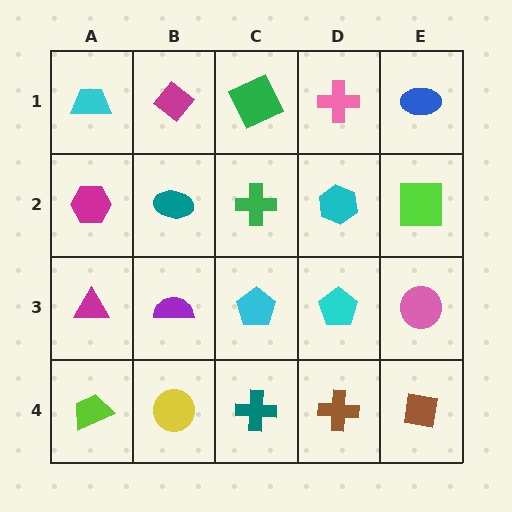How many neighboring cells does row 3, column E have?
3.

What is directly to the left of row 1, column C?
A magenta diamond.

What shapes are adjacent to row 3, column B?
A teal ellipse (row 2, column B), a yellow circle (row 4, column B), a magenta triangle (row 3, column A), a cyan pentagon (row 3, column C).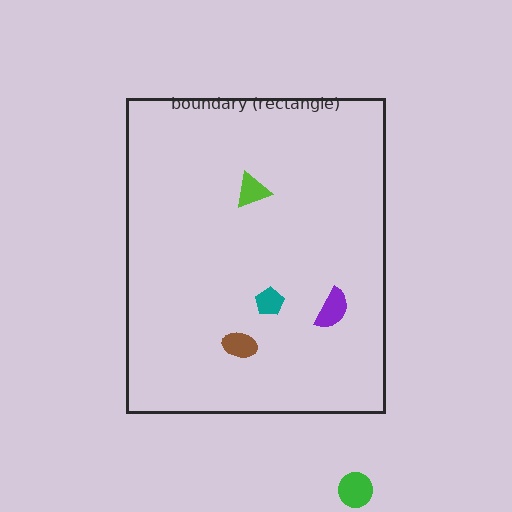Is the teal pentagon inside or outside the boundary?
Inside.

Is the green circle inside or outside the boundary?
Outside.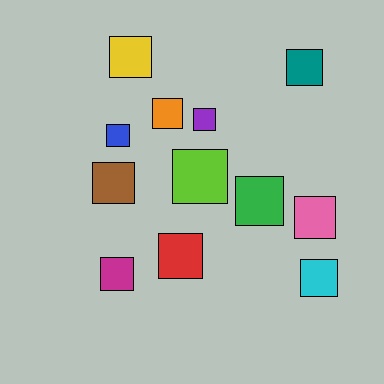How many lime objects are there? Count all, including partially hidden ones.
There is 1 lime object.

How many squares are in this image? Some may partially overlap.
There are 12 squares.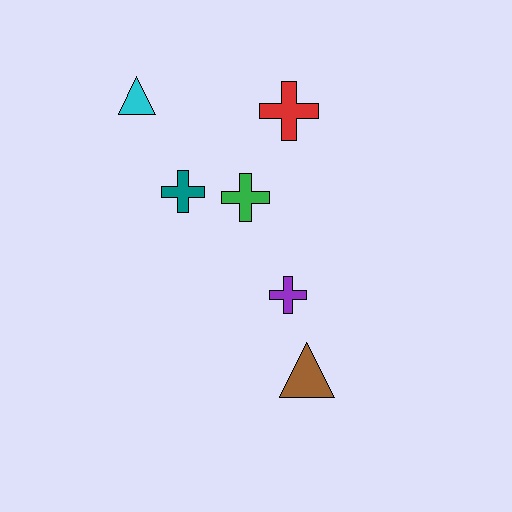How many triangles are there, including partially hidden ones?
There are 2 triangles.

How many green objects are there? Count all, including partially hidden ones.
There is 1 green object.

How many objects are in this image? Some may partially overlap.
There are 6 objects.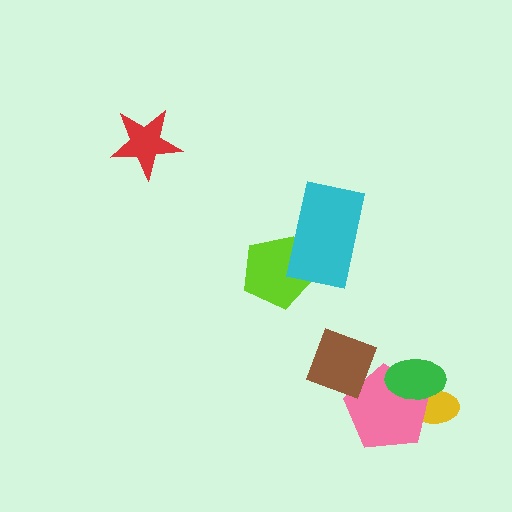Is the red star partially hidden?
No, no other shape covers it.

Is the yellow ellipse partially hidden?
Yes, it is partially covered by another shape.